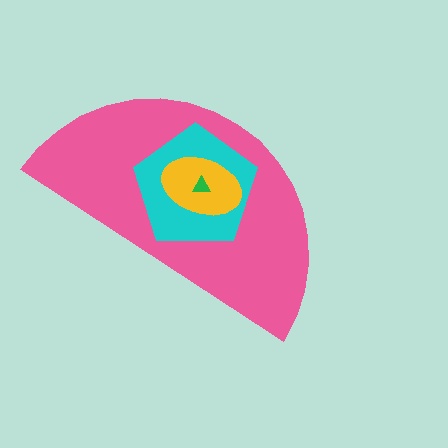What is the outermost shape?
The pink semicircle.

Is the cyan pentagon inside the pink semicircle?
Yes.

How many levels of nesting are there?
4.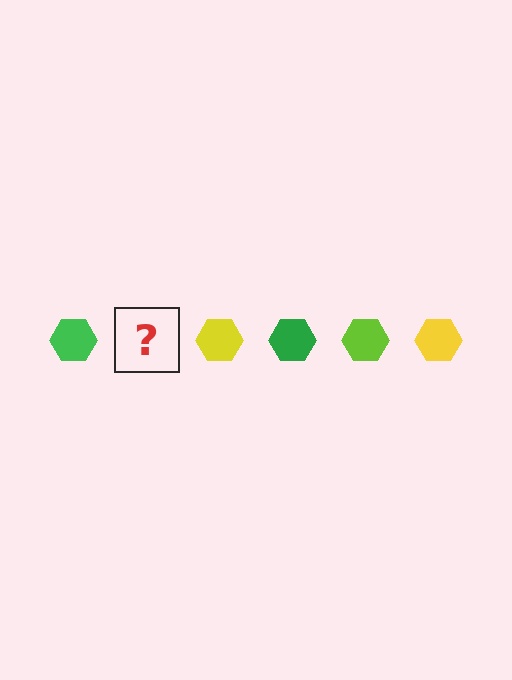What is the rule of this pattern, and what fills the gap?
The rule is that the pattern cycles through green, lime, yellow hexagons. The gap should be filled with a lime hexagon.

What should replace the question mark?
The question mark should be replaced with a lime hexagon.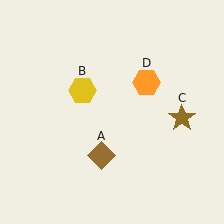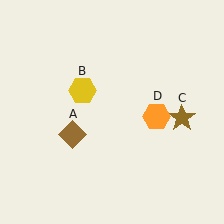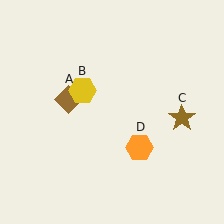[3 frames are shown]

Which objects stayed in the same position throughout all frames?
Yellow hexagon (object B) and brown star (object C) remained stationary.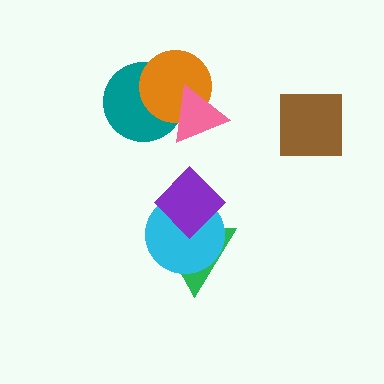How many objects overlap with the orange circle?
2 objects overlap with the orange circle.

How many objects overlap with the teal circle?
2 objects overlap with the teal circle.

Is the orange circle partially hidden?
Yes, it is partially covered by another shape.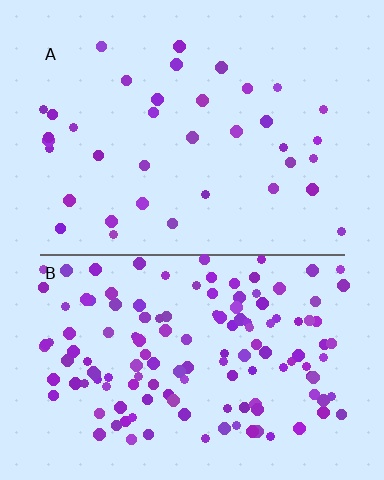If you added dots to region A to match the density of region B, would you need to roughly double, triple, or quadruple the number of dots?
Approximately quadruple.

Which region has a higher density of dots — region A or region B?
B (the bottom).